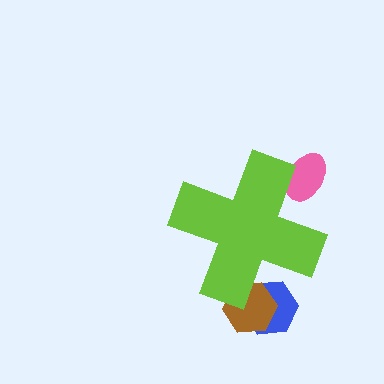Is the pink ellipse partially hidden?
Yes, the pink ellipse is partially hidden behind the lime cross.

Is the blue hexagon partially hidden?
Yes, the blue hexagon is partially hidden behind the lime cross.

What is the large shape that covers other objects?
A lime cross.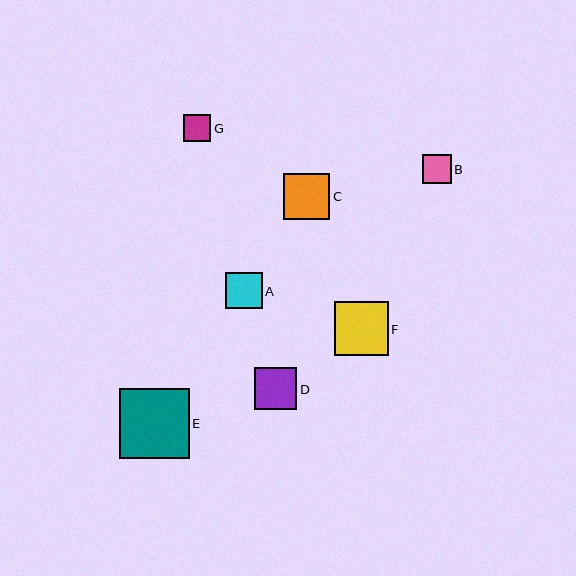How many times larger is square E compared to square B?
Square E is approximately 2.4 times the size of square B.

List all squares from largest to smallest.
From largest to smallest: E, F, C, D, A, B, G.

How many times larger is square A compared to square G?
Square A is approximately 1.3 times the size of square G.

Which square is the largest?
Square E is the largest with a size of approximately 70 pixels.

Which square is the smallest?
Square G is the smallest with a size of approximately 28 pixels.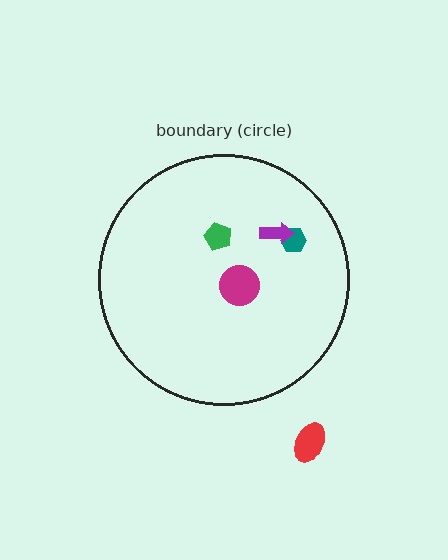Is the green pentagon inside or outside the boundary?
Inside.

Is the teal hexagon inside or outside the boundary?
Inside.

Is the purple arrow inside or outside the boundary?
Inside.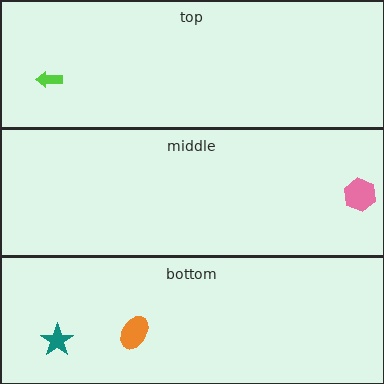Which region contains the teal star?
The bottom region.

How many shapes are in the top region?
1.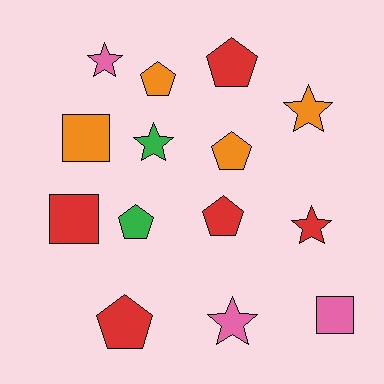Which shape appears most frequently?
Pentagon, with 6 objects.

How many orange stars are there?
There is 1 orange star.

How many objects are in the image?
There are 14 objects.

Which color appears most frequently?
Red, with 5 objects.